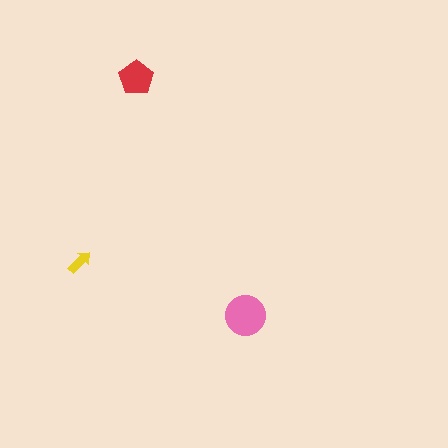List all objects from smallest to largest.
The yellow arrow, the red pentagon, the pink circle.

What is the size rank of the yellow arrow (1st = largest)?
3rd.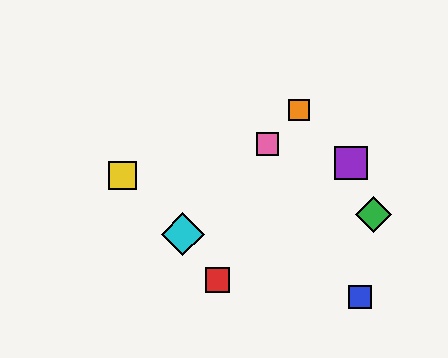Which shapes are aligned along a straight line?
The orange square, the cyan diamond, the pink square are aligned along a straight line.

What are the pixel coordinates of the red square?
The red square is at (217, 280).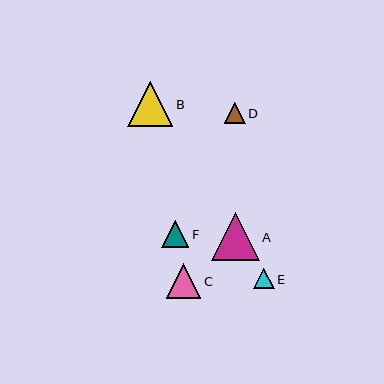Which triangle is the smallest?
Triangle D is the smallest with a size of approximately 21 pixels.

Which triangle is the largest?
Triangle A is the largest with a size of approximately 48 pixels.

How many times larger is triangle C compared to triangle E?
Triangle C is approximately 1.7 times the size of triangle E.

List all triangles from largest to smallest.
From largest to smallest: A, B, C, F, E, D.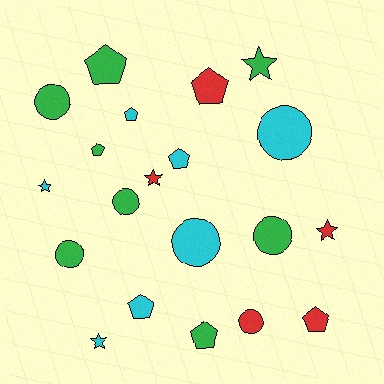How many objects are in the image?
There are 20 objects.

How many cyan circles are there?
There are 2 cyan circles.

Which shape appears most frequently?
Pentagon, with 8 objects.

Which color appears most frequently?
Green, with 8 objects.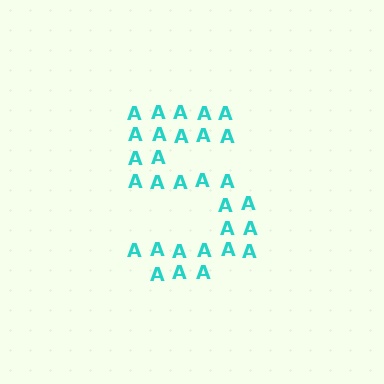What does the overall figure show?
The overall figure shows the digit 5.